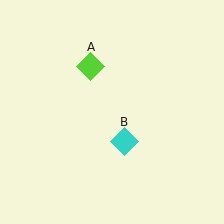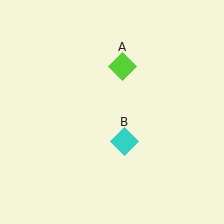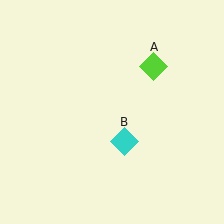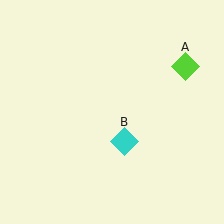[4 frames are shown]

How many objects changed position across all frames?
1 object changed position: lime diamond (object A).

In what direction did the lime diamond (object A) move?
The lime diamond (object A) moved right.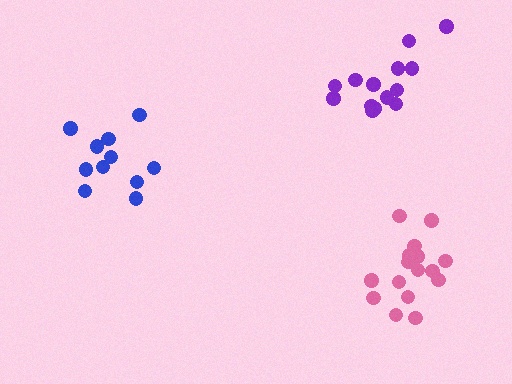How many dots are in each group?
Group 1: 11 dots, Group 2: 14 dots, Group 3: 16 dots (41 total).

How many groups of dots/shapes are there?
There are 3 groups.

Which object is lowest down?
The pink cluster is bottommost.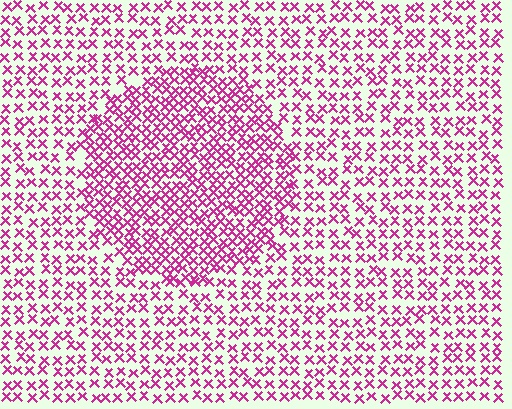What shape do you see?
I see a circle.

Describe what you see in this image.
The image contains small magenta elements arranged at two different densities. A circle-shaped region is visible where the elements are more densely packed than the surrounding area.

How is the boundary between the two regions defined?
The boundary is defined by a change in element density (approximately 1.8x ratio). All elements are the same color, size, and shape.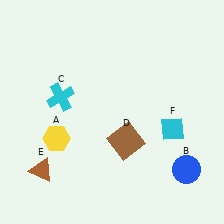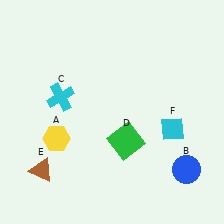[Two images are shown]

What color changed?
The square (D) changed from brown in Image 1 to green in Image 2.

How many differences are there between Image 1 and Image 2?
There is 1 difference between the two images.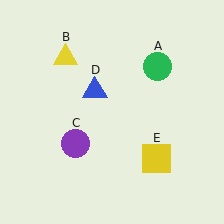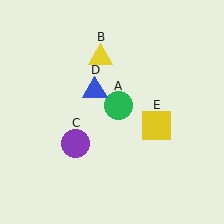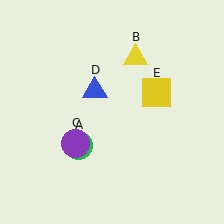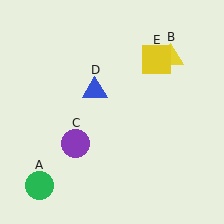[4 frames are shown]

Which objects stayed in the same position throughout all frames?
Purple circle (object C) and blue triangle (object D) remained stationary.